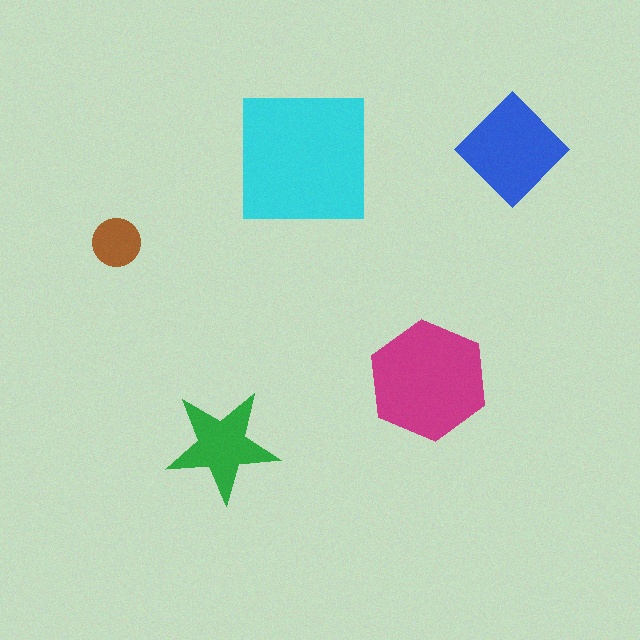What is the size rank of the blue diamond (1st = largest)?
3rd.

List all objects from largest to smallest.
The cyan square, the magenta hexagon, the blue diamond, the green star, the brown circle.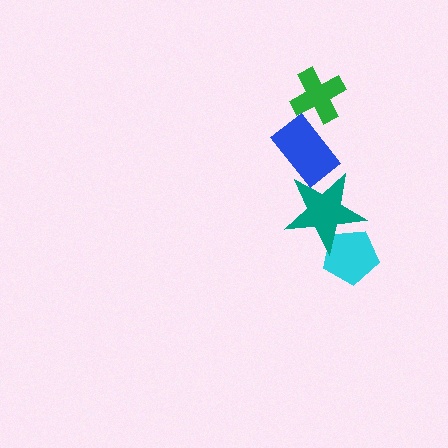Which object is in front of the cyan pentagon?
The teal star is in front of the cyan pentagon.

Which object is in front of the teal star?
The blue rectangle is in front of the teal star.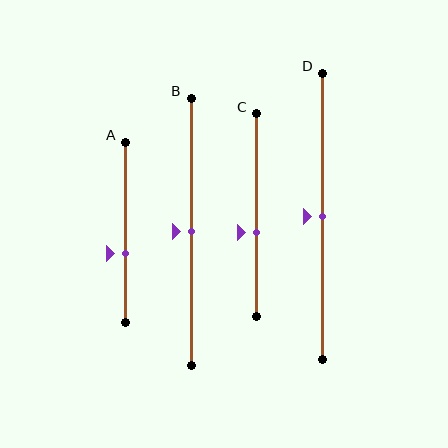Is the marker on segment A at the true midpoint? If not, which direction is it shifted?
No, the marker on segment A is shifted downward by about 12% of the segment length.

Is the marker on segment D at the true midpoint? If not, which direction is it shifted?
Yes, the marker on segment D is at the true midpoint.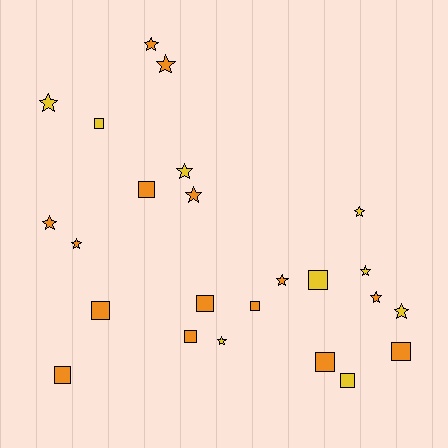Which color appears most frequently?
Orange, with 15 objects.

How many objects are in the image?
There are 24 objects.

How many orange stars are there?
There are 7 orange stars.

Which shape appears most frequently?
Star, with 13 objects.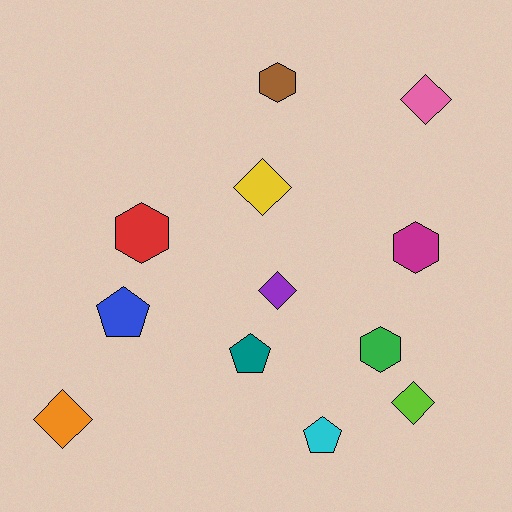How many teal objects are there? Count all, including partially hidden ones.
There is 1 teal object.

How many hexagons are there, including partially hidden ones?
There are 4 hexagons.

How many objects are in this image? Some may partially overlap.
There are 12 objects.